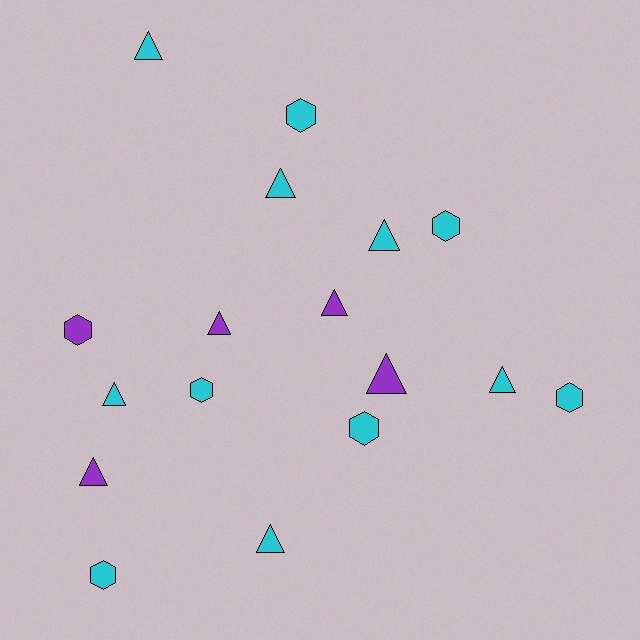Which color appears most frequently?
Cyan, with 12 objects.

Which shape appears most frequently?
Triangle, with 10 objects.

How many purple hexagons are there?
There is 1 purple hexagon.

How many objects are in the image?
There are 17 objects.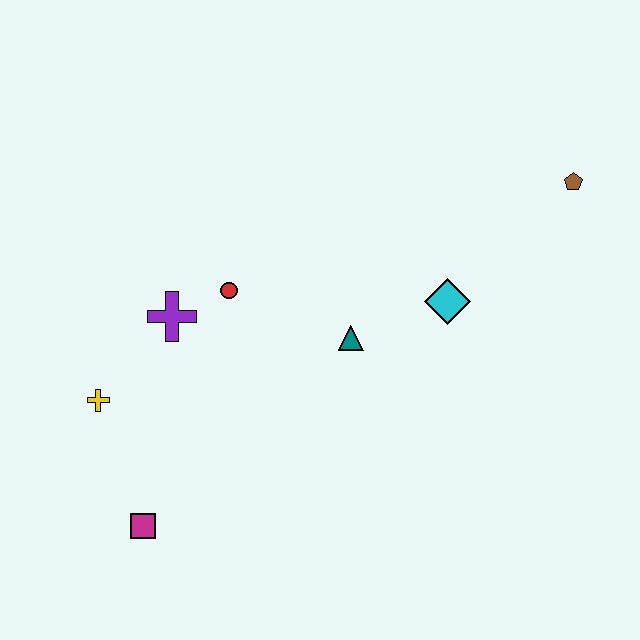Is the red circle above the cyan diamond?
Yes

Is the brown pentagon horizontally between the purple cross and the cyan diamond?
No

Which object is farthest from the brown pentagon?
The magenta square is farthest from the brown pentagon.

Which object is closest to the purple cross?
The red circle is closest to the purple cross.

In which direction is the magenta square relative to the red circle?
The magenta square is below the red circle.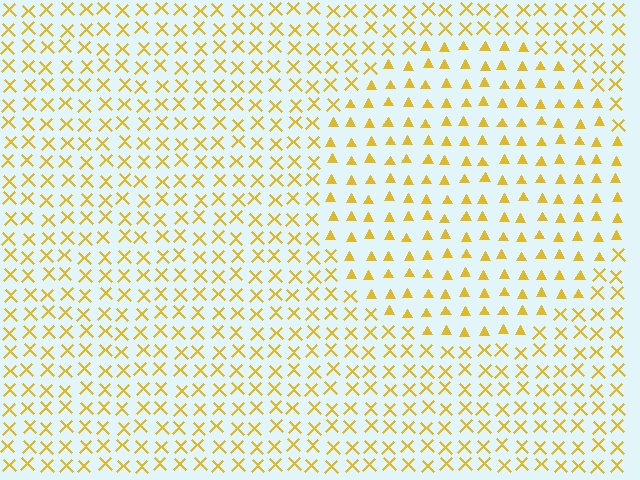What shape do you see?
I see a circle.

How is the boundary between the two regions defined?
The boundary is defined by a change in element shape: triangles inside vs. X marks outside. All elements share the same color and spacing.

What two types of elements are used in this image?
The image uses triangles inside the circle region and X marks outside it.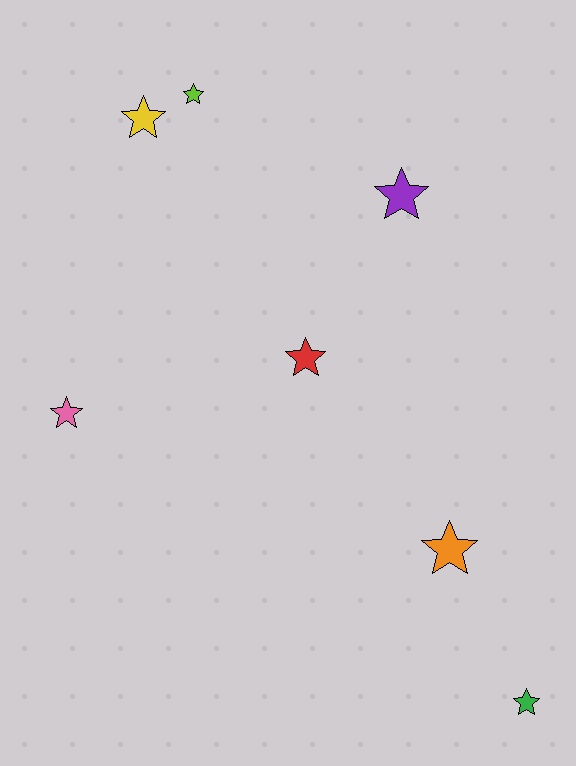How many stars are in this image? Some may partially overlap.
There are 7 stars.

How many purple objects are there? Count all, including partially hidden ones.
There is 1 purple object.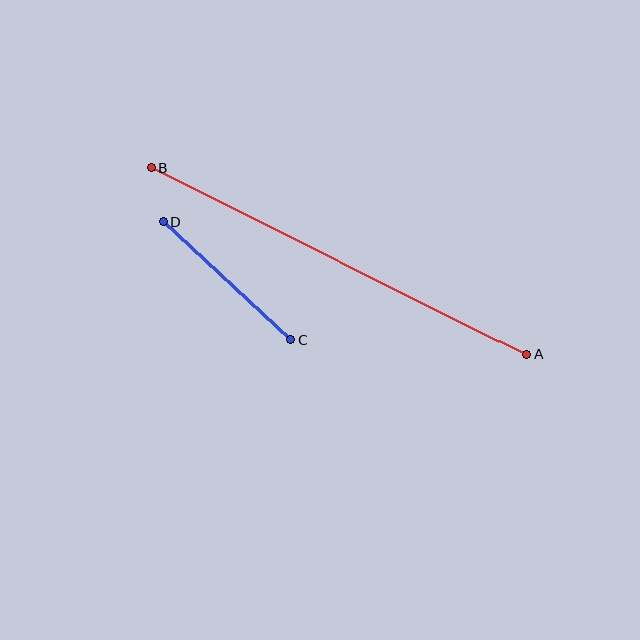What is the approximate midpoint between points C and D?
The midpoint is at approximately (227, 281) pixels.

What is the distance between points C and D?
The distance is approximately 174 pixels.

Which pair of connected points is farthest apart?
Points A and B are farthest apart.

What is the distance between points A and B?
The distance is approximately 420 pixels.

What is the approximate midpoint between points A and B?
The midpoint is at approximately (339, 261) pixels.